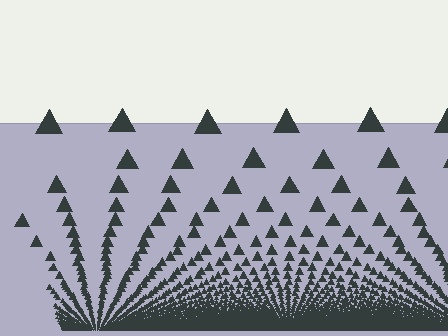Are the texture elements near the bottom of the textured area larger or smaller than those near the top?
Smaller. The gradient is inverted — elements near the bottom are smaller and denser.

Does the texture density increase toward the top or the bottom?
Density increases toward the bottom.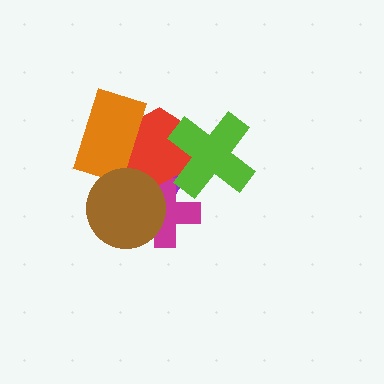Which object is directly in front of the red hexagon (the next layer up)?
The orange rectangle is directly in front of the red hexagon.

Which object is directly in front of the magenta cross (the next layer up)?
The red hexagon is directly in front of the magenta cross.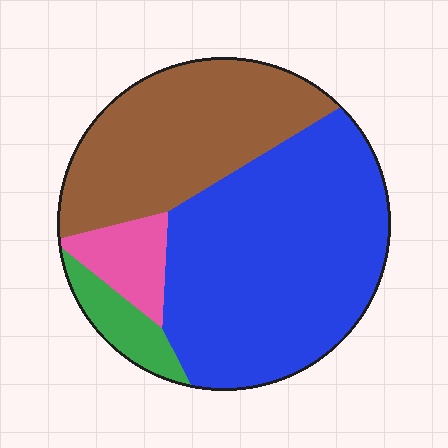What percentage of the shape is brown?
Brown takes up about one third (1/3) of the shape.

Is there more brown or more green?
Brown.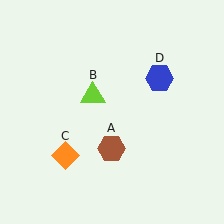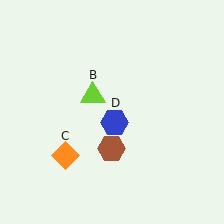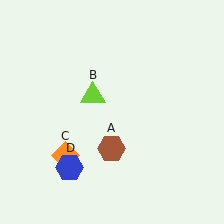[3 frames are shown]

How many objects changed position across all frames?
1 object changed position: blue hexagon (object D).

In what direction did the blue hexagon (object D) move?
The blue hexagon (object D) moved down and to the left.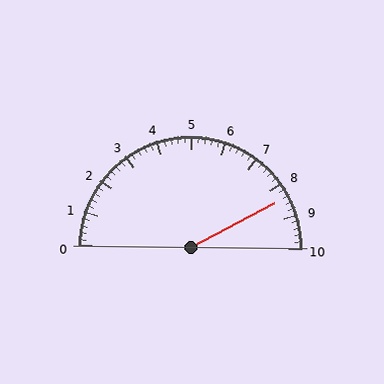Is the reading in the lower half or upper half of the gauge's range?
The reading is in the upper half of the range (0 to 10).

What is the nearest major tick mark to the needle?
The nearest major tick mark is 8.